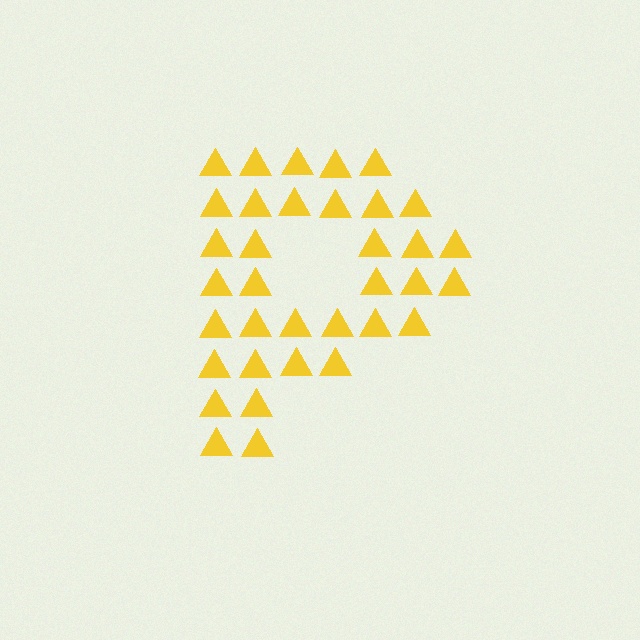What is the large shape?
The large shape is the letter P.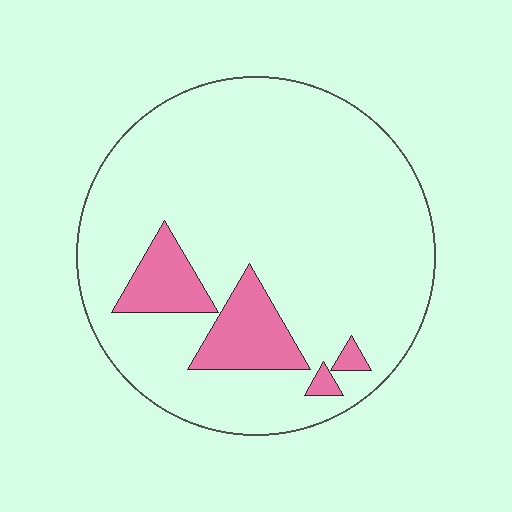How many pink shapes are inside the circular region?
4.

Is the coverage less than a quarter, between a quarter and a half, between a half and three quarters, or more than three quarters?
Less than a quarter.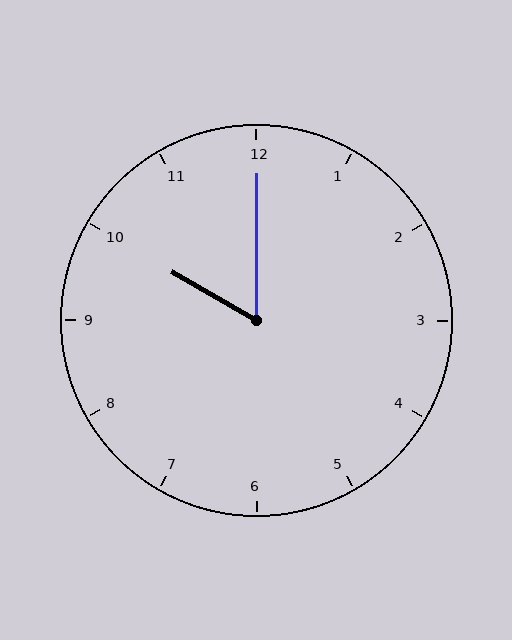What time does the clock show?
10:00.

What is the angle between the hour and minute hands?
Approximately 60 degrees.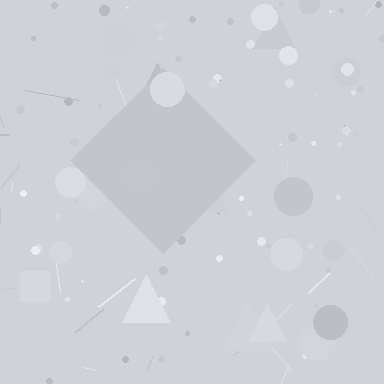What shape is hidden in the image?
A diamond is hidden in the image.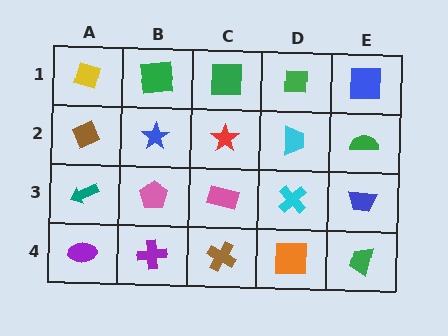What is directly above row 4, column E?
A blue trapezoid.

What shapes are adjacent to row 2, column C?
A green square (row 1, column C), a pink rectangle (row 3, column C), a blue star (row 2, column B), a cyan trapezoid (row 2, column D).